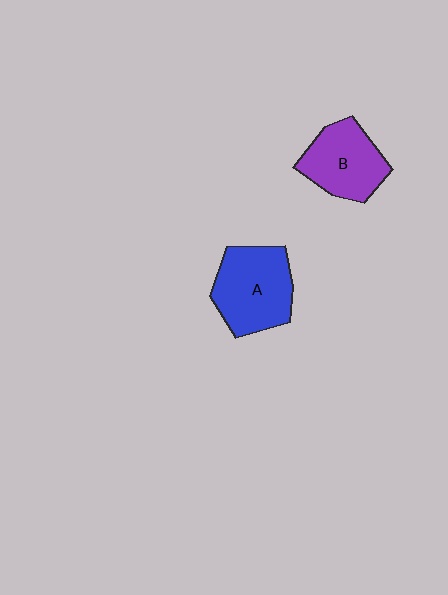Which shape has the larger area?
Shape A (blue).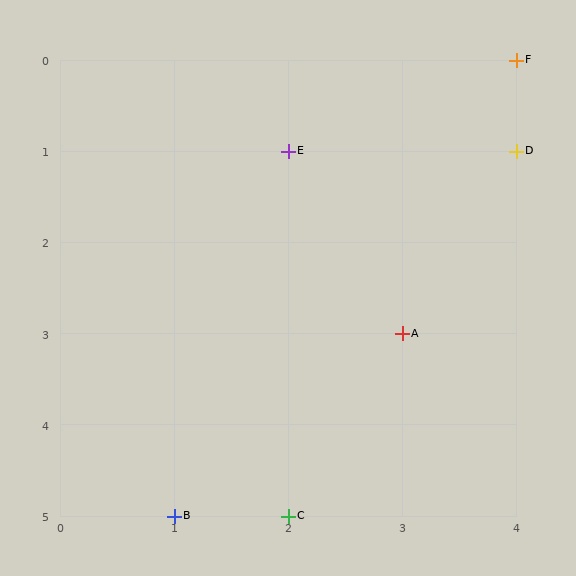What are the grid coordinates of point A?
Point A is at grid coordinates (3, 3).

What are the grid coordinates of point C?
Point C is at grid coordinates (2, 5).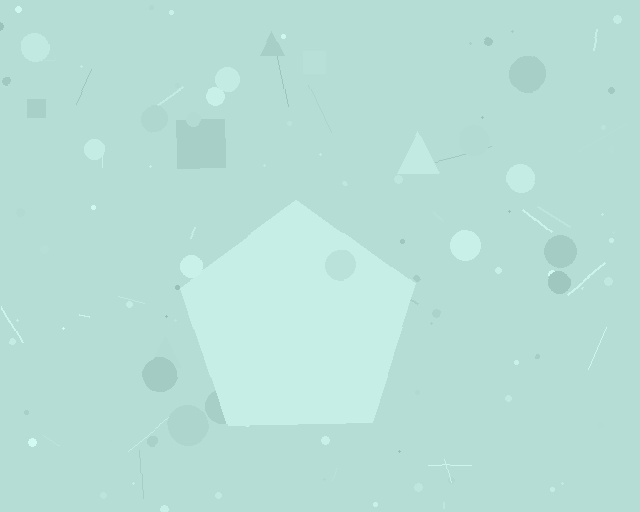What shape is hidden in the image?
A pentagon is hidden in the image.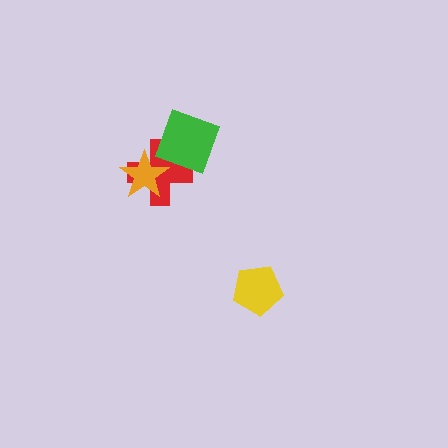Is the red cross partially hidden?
Yes, it is partially covered by another shape.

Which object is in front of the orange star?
The green diamond is in front of the orange star.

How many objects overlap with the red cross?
2 objects overlap with the red cross.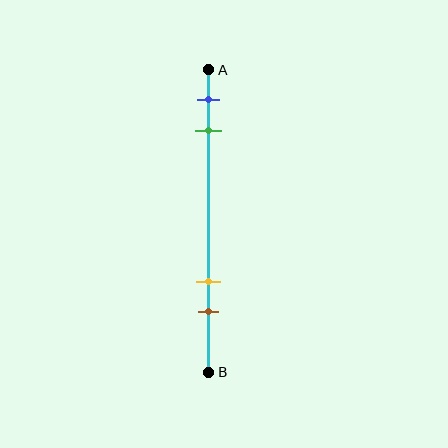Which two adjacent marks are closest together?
The blue and green marks are the closest adjacent pair.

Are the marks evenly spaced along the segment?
No, the marks are not evenly spaced.